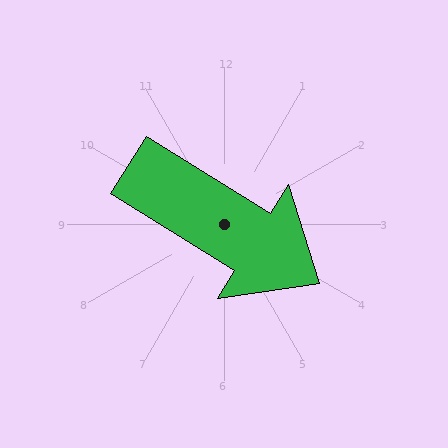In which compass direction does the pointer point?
Southeast.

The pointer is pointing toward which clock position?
Roughly 4 o'clock.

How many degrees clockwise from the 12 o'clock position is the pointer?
Approximately 122 degrees.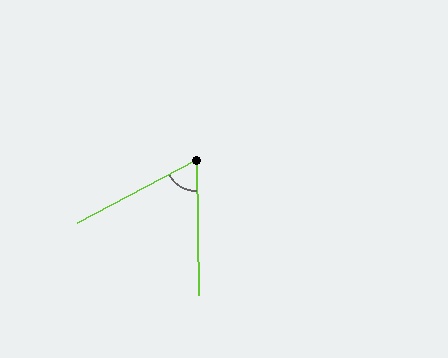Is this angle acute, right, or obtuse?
It is acute.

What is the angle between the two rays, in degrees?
Approximately 63 degrees.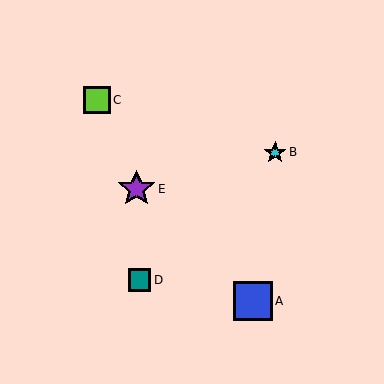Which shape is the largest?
The blue square (labeled A) is the largest.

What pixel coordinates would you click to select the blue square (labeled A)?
Click at (253, 301) to select the blue square A.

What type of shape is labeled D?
Shape D is a teal square.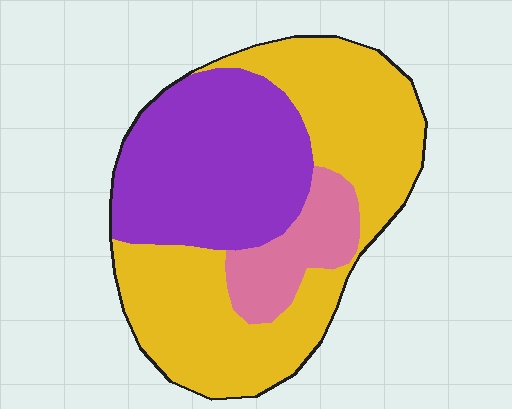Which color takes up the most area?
Yellow, at roughly 50%.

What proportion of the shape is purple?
Purple covers roughly 35% of the shape.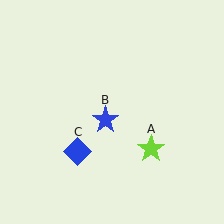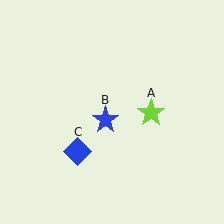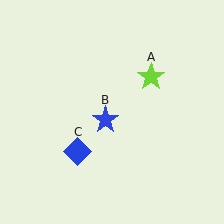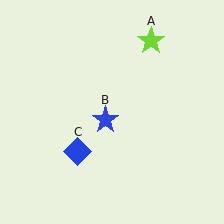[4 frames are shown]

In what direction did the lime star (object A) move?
The lime star (object A) moved up.